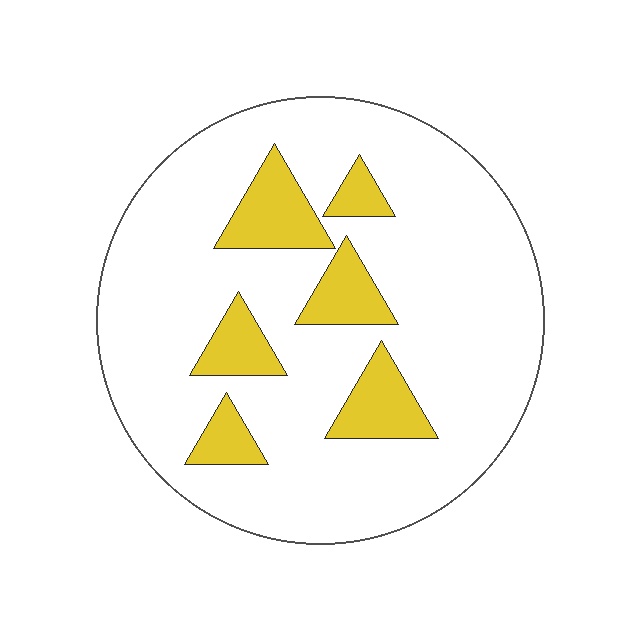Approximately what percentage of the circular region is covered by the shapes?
Approximately 15%.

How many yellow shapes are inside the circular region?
6.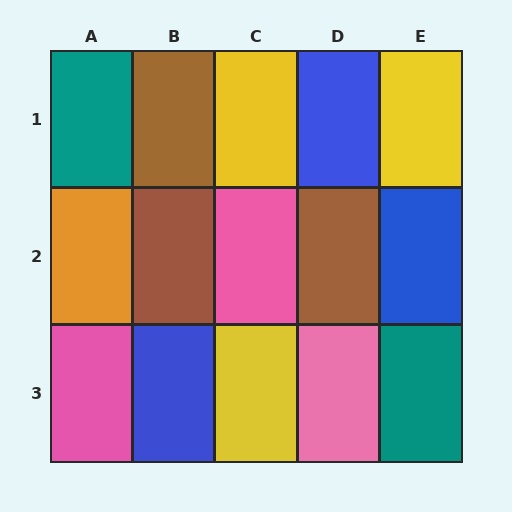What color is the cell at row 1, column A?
Teal.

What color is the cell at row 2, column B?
Brown.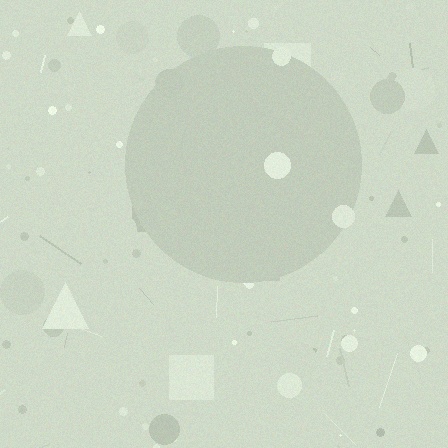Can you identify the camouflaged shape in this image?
The camouflaged shape is a circle.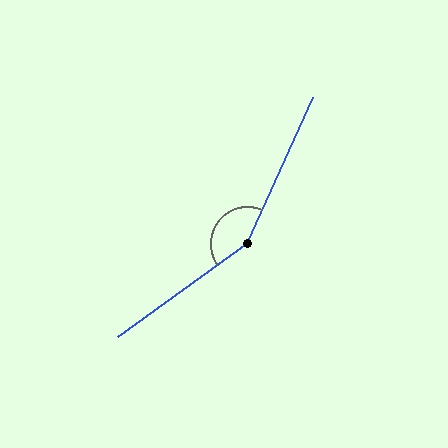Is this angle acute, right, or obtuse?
It is obtuse.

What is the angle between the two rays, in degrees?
Approximately 150 degrees.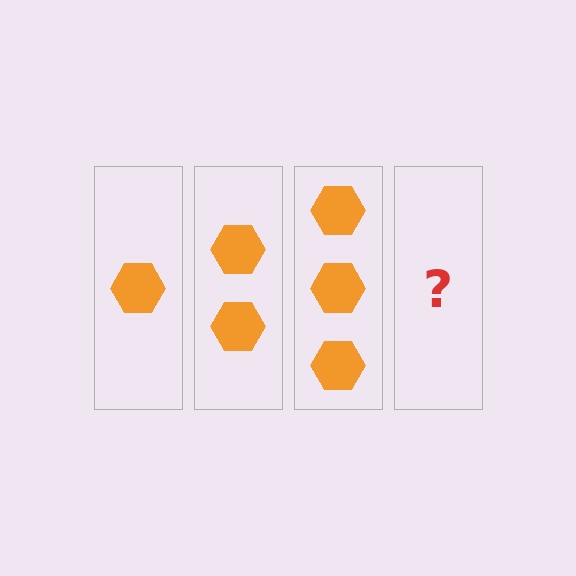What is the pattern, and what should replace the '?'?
The pattern is that each step adds one more hexagon. The '?' should be 4 hexagons.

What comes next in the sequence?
The next element should be 4 hexagons.